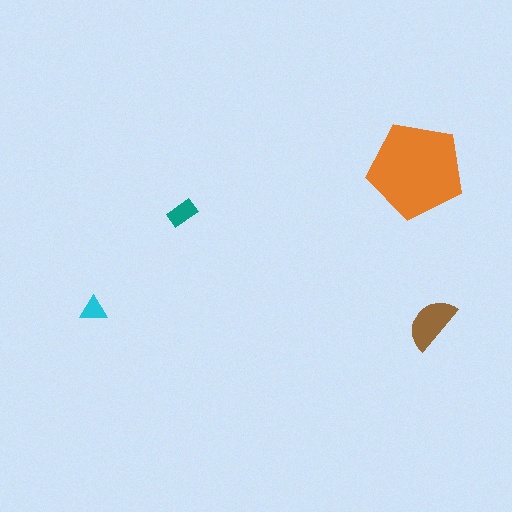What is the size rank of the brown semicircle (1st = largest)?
2nd.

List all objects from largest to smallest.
The orange pentagon, the brown semicircle, the teal rectangle, the cyan triangle.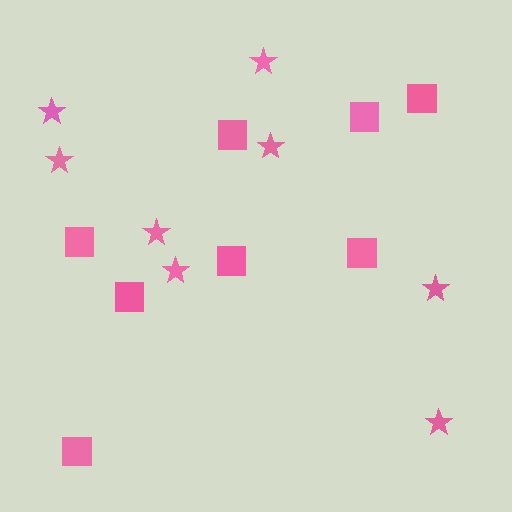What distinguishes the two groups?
There are 2 groups: one group of squares (8) and one group of stars (8).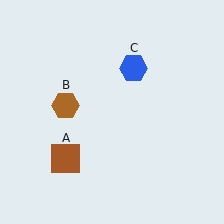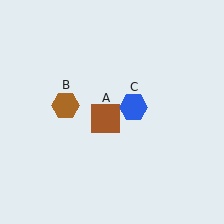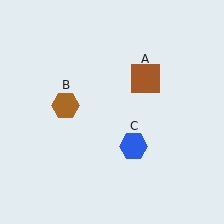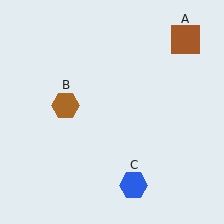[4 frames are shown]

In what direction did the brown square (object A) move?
The brown square (object A) moved up and to the right.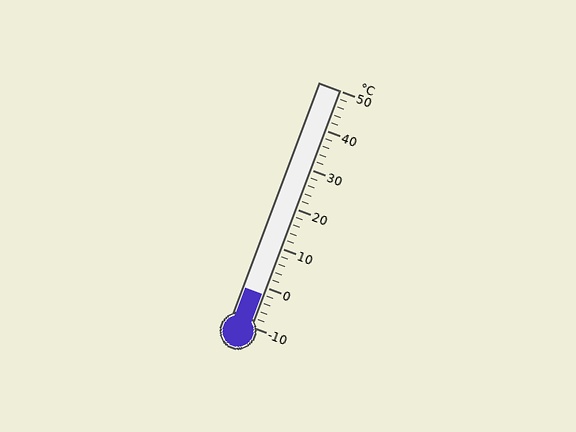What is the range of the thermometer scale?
The thermometer scale ranges from -10°C to 50°C.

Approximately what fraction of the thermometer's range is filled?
The thermometer is filled to approximately 15% of its range.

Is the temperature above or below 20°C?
The temperature is below 20°C.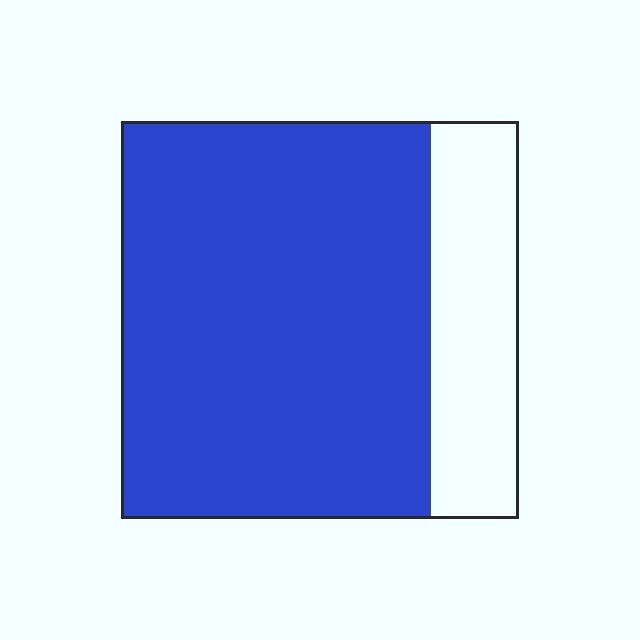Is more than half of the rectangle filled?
Yes.